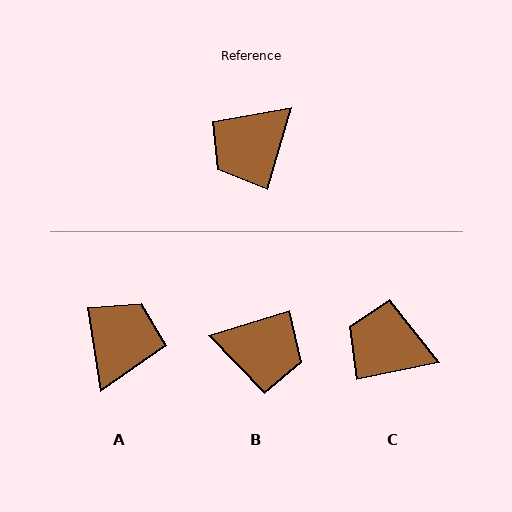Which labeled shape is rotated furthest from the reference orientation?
A, about 155 degrees away.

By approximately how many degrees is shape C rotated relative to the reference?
Approximately 62 degrees clockwise.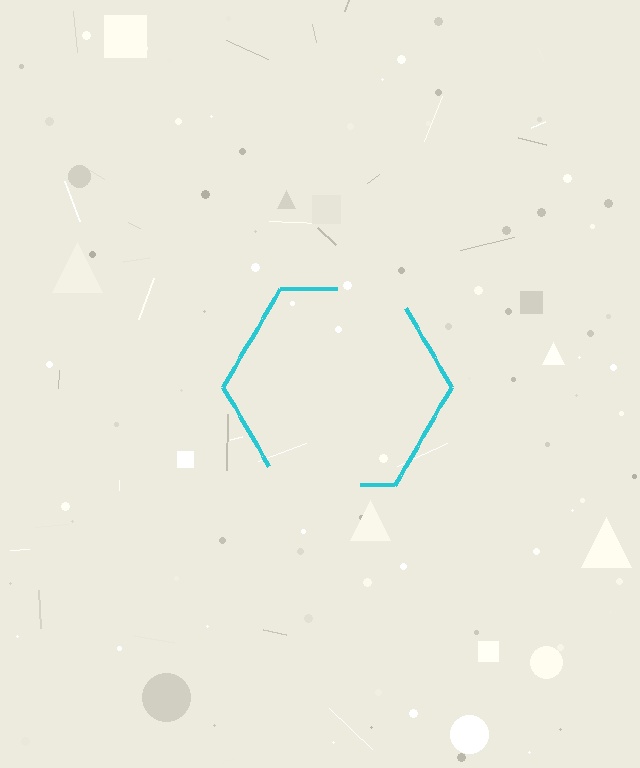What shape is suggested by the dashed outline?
The dashed outline suggests a hexagon.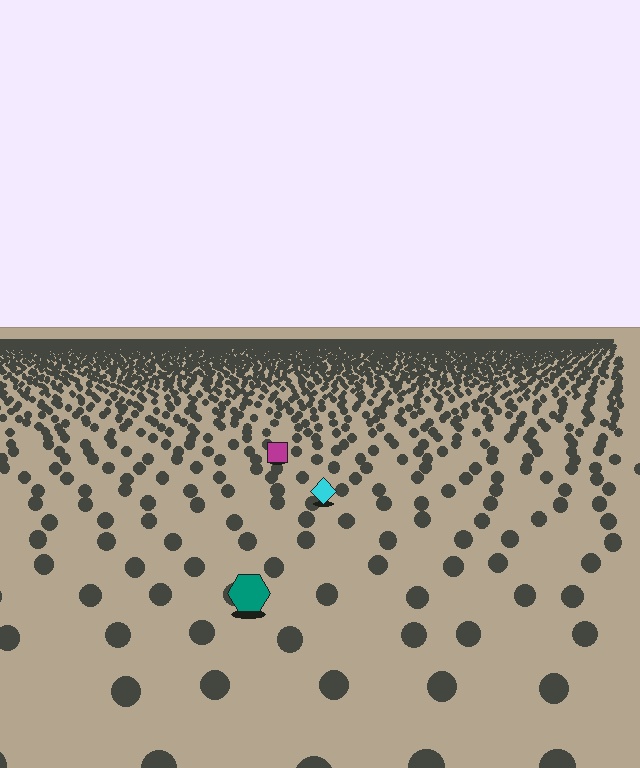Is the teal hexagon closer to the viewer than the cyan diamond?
Yes. The teal hexagon is closer — you can tell from the texture gradient: the ground texture is coarser near it.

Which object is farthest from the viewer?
The magenta square is farthest from the viewer. It appears smaller and the ground texture around it is denser.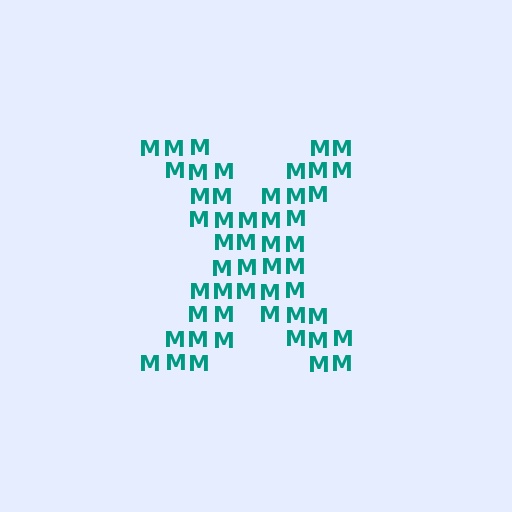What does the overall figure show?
The overall figure shows the letter X.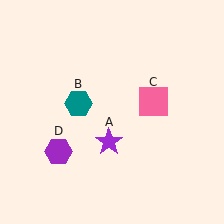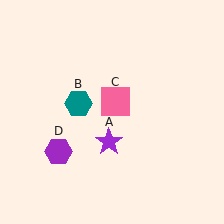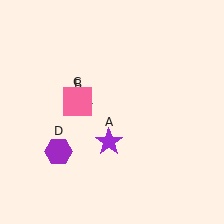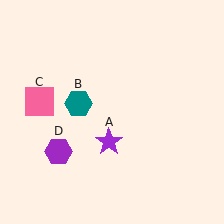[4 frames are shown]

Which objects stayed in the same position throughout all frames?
Purple star (object A) and teal hexagon (object B) and purple hexagon (object D) remained stationary.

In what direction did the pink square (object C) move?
The pink square (object C) moved left.